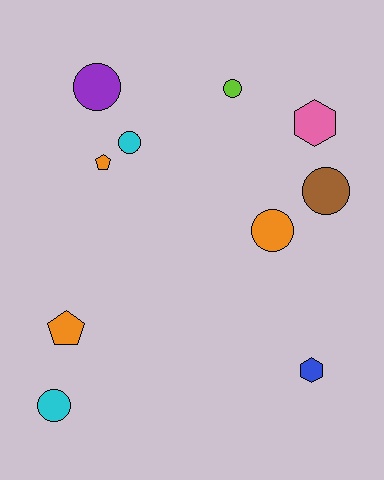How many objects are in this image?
There are 10 objects.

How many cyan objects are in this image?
There are 2 cyan objects.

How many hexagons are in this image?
There are 2 hexagons.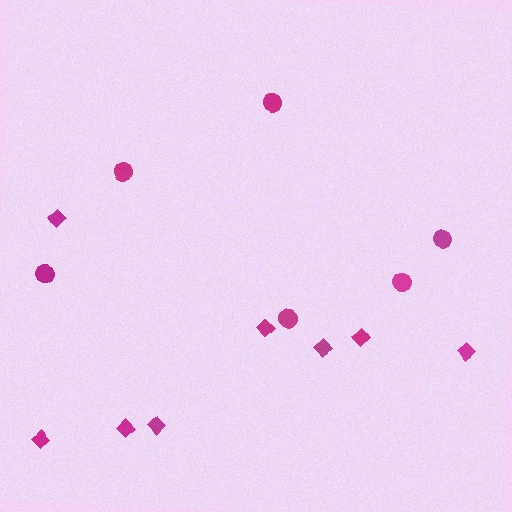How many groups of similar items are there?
There are 2 groups: one group of diamonds (8) and one group of circles (6).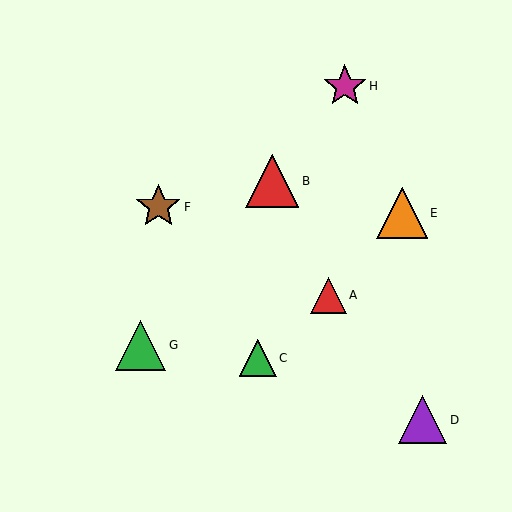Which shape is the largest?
The red triangle (labeled B) is the largest.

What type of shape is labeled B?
Shape B is a red triangle.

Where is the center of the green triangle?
The center of the green triangle is at (141, 345).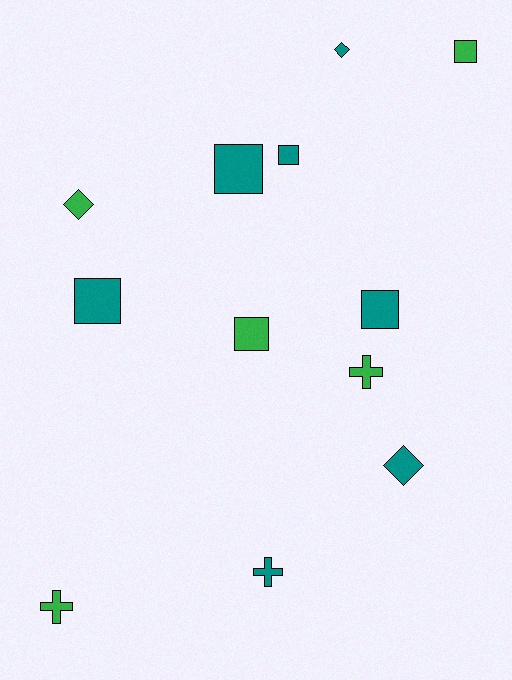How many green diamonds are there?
There is 1 green diamond.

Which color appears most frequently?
Teal, with 7 objects.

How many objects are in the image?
There are 12 objects.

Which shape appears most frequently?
Square, with 6 objects.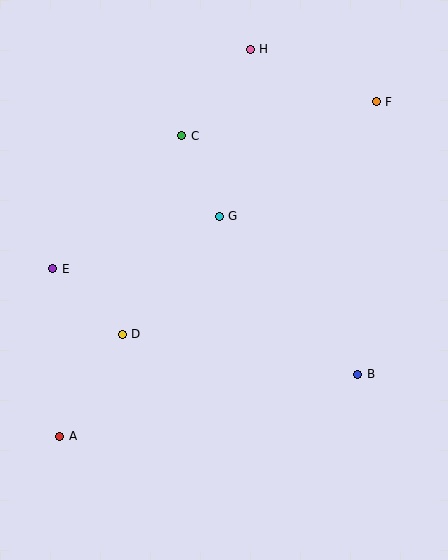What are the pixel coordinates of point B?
Point B is at (358, 374).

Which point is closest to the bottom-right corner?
Point B is closest to the bottom-right corner.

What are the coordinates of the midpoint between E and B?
The midpoint between E and B is at (205, 322).